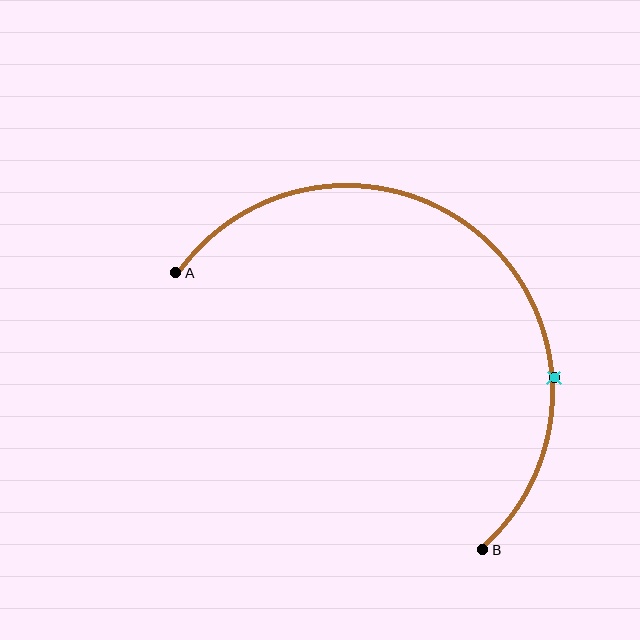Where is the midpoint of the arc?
The arc midpoint is the point on the curve farthest from the straight line joining A and B. It sits above and to the right of that line.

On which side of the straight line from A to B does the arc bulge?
The arc bulges above and to the right of the straight line connecting A and B.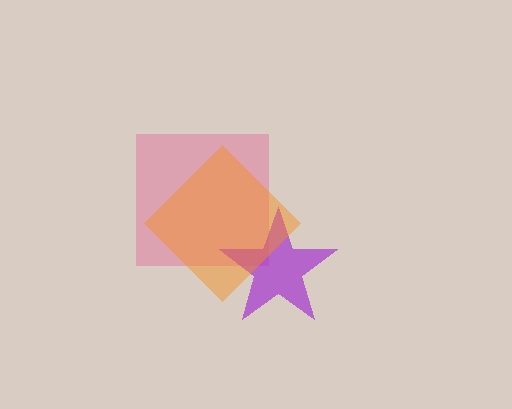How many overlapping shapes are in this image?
There are 3 overlapping shapes in the image.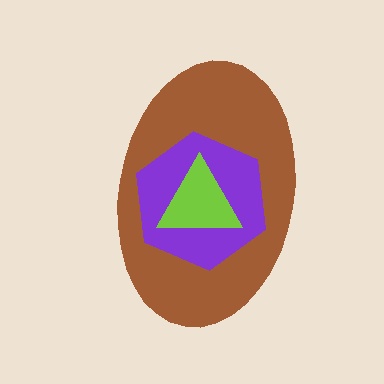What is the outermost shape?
The brown ellipse.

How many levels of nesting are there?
3.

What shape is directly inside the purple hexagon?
The lime triangle.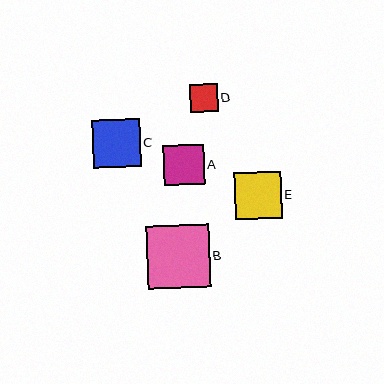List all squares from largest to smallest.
From largest to smallest: B, C, E, A, D.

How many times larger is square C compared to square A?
Square C is approximately 1.2 times the size of square A.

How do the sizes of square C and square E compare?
Square C and square E are approximately the same size.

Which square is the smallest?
Square D is the smallest with a size of approximately 28 pixels.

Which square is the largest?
Square B is the largest with a size of approximately 63 pixels.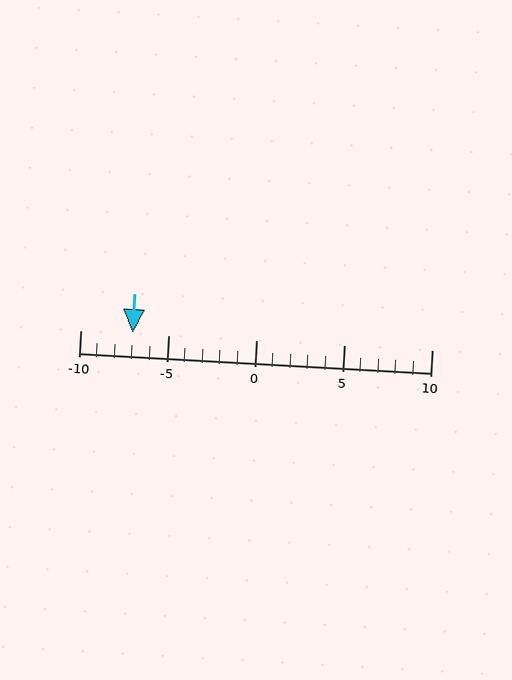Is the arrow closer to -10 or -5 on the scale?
The arrow is closer to -5.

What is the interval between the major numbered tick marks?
The major tick marks are spaced 5 units apart.